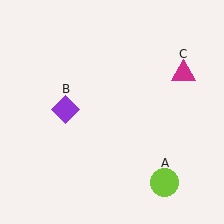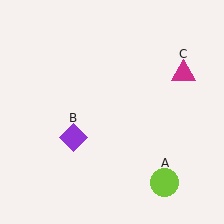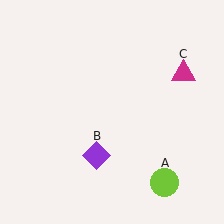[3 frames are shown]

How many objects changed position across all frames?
1 object changed position: purple diamond (object B).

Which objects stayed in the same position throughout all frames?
Lime circle (object A) and magenta triangle (object C) remained stationary.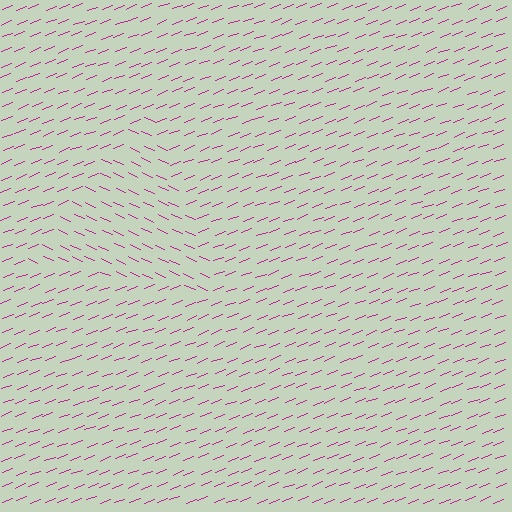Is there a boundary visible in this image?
Yes, there is a texture boundary formed by a change in line orientation.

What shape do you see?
I see a triangle.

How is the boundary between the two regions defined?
The boundary is defined purely by a change in line orientation (approximately 45 degrees difference). All lines are the same color and thickness.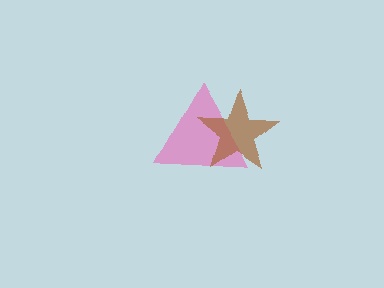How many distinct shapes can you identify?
There are 2 distinct shapes: a pink triangle, a brown star.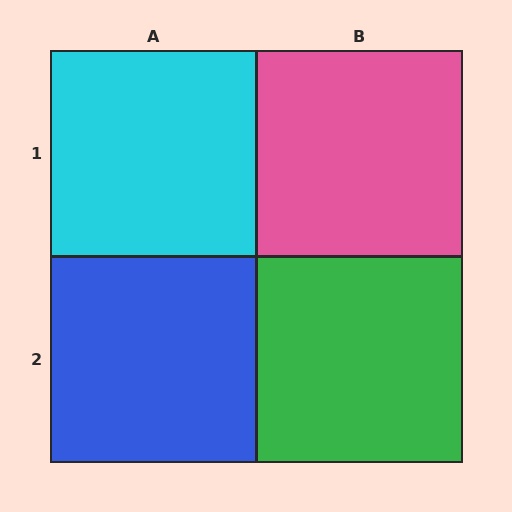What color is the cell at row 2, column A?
Blue.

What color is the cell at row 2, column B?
Green.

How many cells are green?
1 cell is green.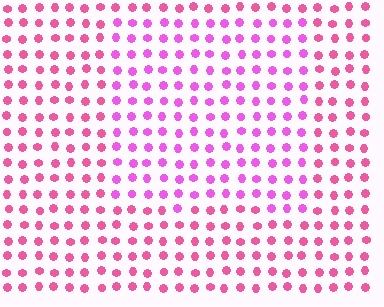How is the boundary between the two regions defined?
The boundary is defined purely by a slight shift in hue (about 29 degrees). Spacing, size, and orientation are identical on both sides.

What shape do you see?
I see a rectangle.